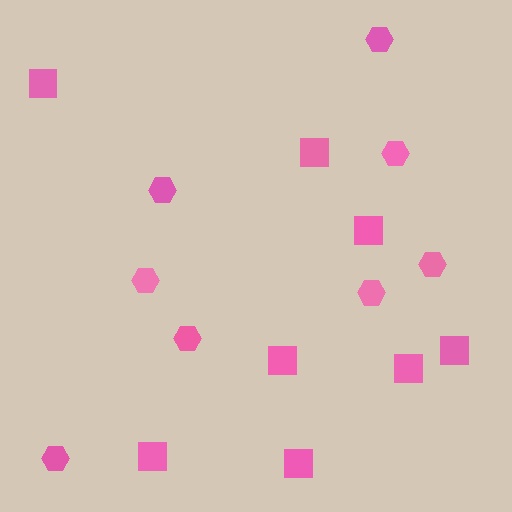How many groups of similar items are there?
There are 2 groups: one group of squares (8) and one group of hexagons (8).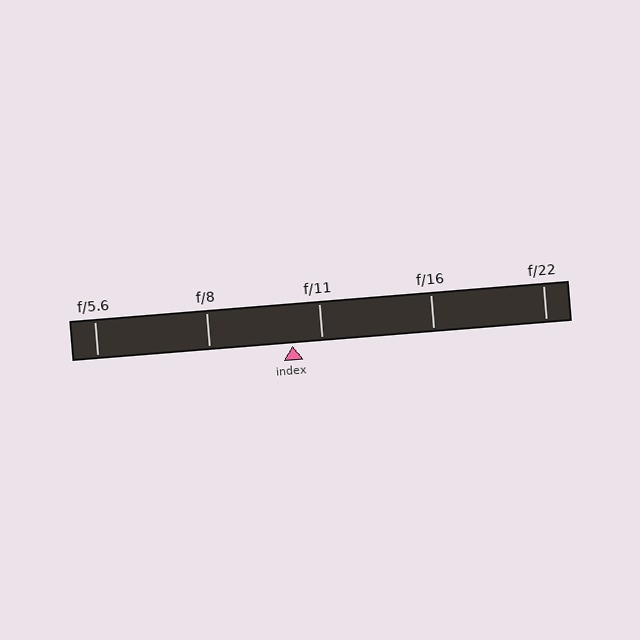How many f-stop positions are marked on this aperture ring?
There are 5 f-stop positions marked.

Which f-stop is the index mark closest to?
The index mark is closest to f/11.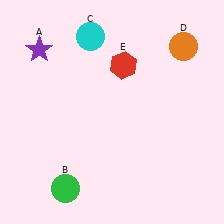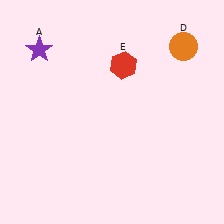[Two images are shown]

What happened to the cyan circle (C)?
The cyan circle (C) was removed in Image 2. It was in the top-left area of Image 1.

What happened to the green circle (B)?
The green circle (B) was removed in Image 2. It was in the bottom-left area of Image 1.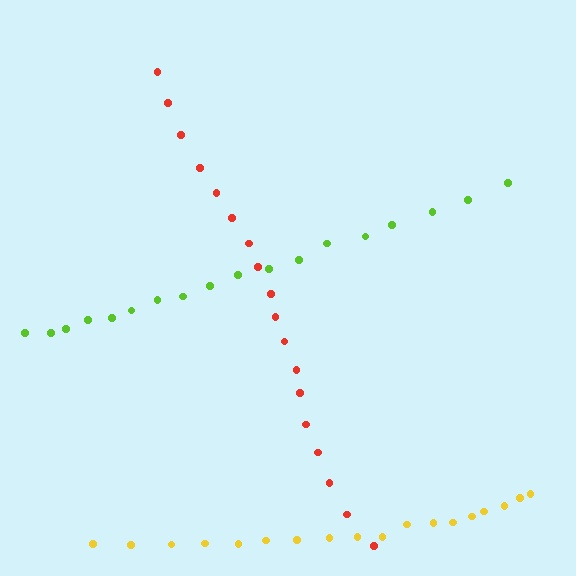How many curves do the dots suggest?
There are 3 distinct paths.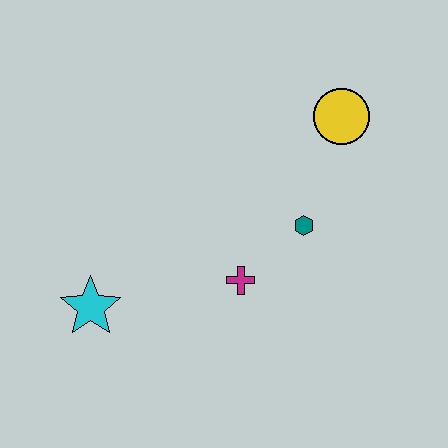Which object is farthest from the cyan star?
The yellow circle is farthest from the cyan star.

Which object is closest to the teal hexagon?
The magenta cross is closest to the teal hexagon.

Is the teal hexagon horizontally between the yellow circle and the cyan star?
Yes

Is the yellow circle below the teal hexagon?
No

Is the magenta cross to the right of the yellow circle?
No